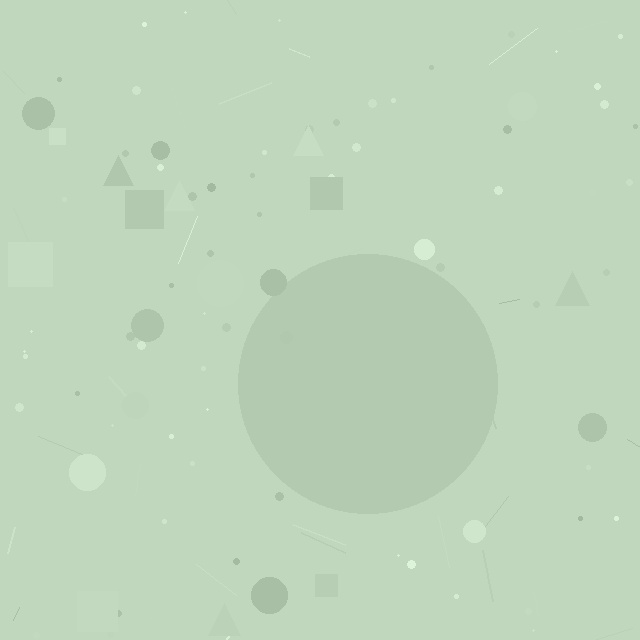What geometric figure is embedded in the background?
A circle is embedded in the background.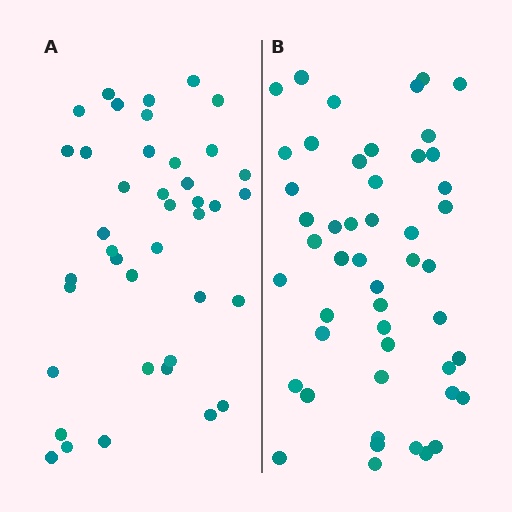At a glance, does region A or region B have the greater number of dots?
Region B (the right region) has more dots.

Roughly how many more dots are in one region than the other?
Region B has roughly 8 or so more dots than region A.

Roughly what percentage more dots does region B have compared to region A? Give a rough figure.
About 20% more.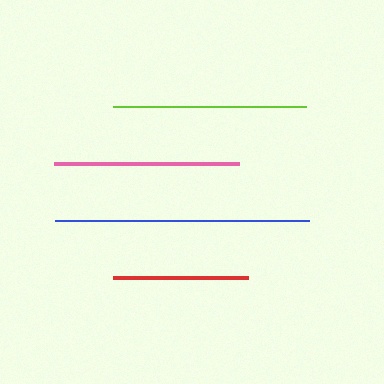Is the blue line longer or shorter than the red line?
The blue line is longer than the red line.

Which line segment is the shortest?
The red line is the shortest at approximately 135 pixels.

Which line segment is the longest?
The blue line is the longest at approximately 254 pixels.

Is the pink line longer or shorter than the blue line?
The blue line is longer than the pink line.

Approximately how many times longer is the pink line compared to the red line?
The pink line is approximately 1.4 times the length of the red line.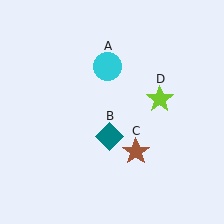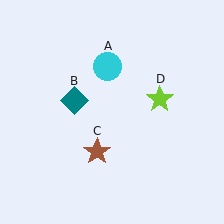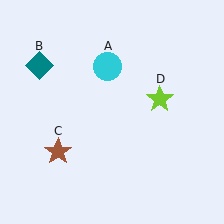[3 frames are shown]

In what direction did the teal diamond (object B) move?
The teal diamond (object B) moved up and to the left.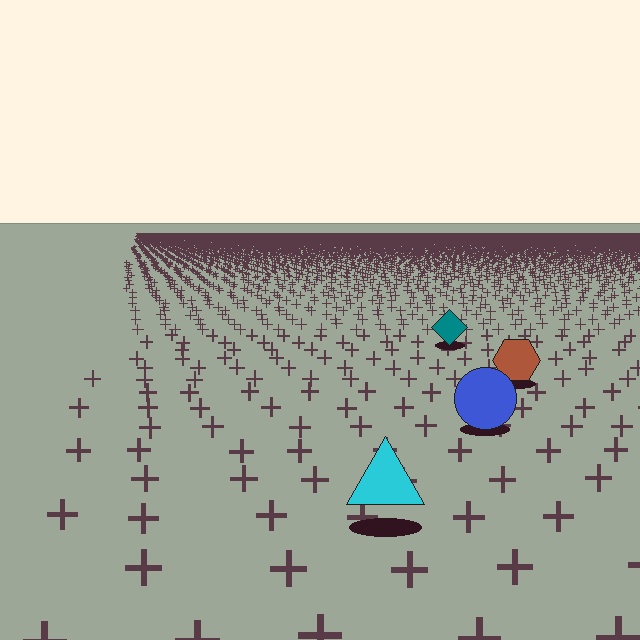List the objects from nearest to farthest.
From nearest to farthest: the cyan triangle, the blue circle, the brown hexagon, the teal diamond.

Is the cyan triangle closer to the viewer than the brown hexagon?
Yes. The cyan triangle is closer — you can tell from the texture gradient: the ground texture is coarser near it.